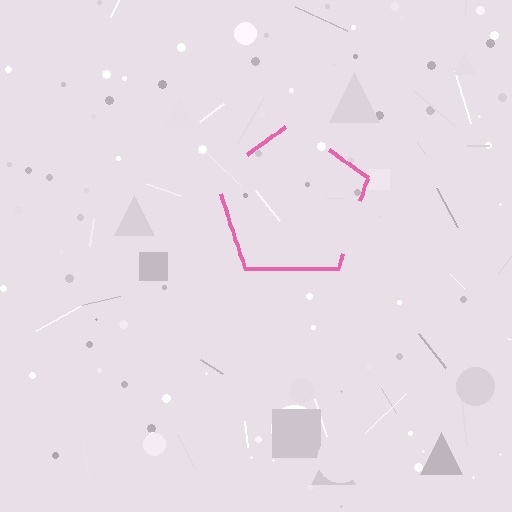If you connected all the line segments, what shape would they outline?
They would outline a pentagon.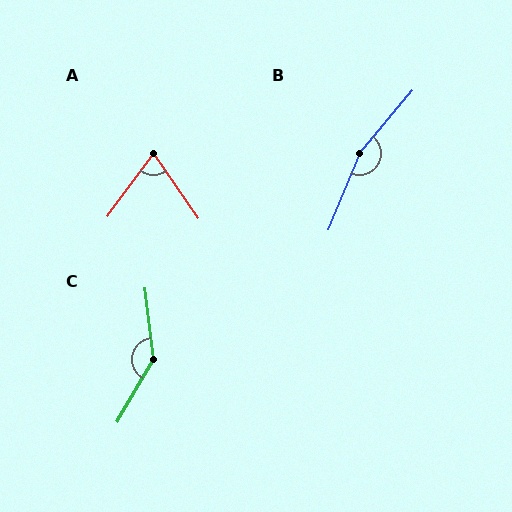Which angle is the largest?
B, at approximately 163 degrees.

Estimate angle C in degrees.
Approximately 143 degrees.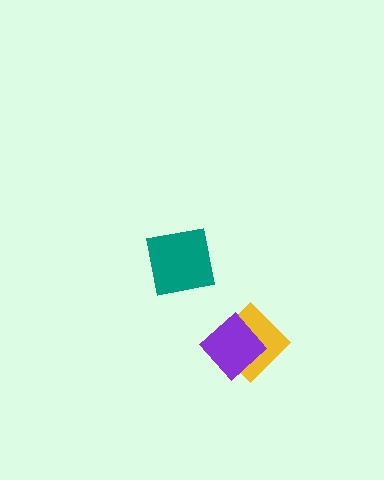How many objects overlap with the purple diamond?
1 object overlaps with the purple diamond.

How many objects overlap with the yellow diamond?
1 object overlaps with the yellow diamond.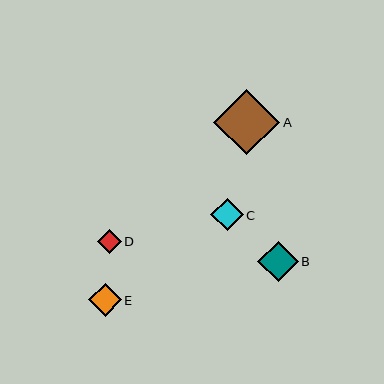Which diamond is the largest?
Diamond A is the largest with a size of approximately 66 pixels.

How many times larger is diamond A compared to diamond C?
Diamond A is approximately 2.0 times the size of diamond C.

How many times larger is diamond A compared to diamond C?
Diamond A is approximately 2.0 times the size of diamond C.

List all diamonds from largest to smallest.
From largest to smallest: A, B, C, E, D.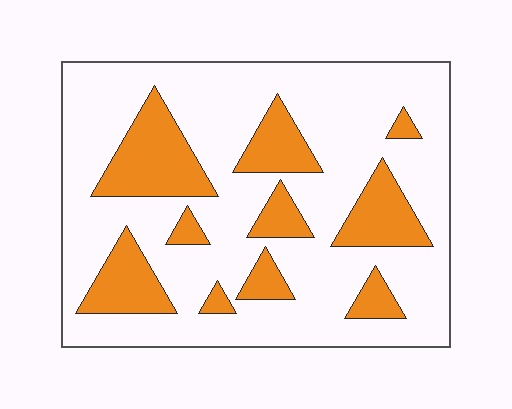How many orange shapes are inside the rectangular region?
10.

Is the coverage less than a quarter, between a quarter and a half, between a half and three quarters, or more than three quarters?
Between a quarter and a half.